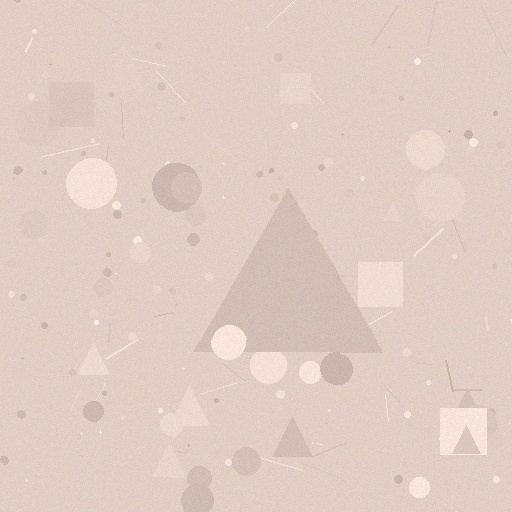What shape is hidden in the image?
A triangle is hidden in the image.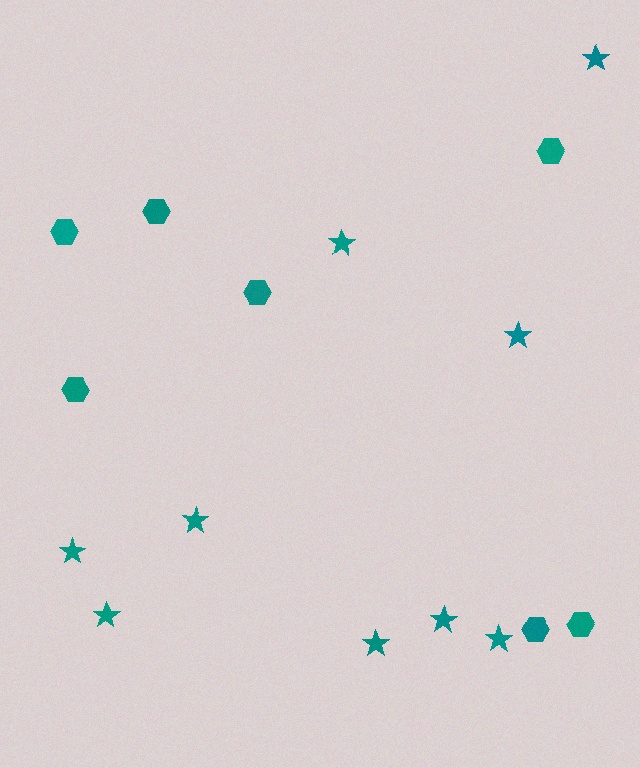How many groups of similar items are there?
There are 2 groups: one group of hexagons (7) and one group of stars (9).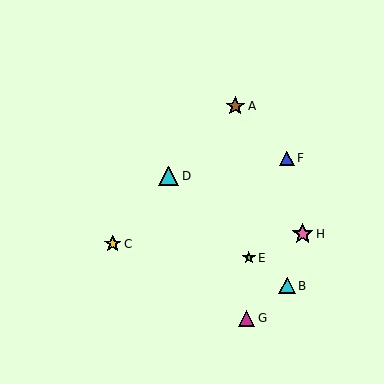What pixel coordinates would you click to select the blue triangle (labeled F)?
Click at (287, 158) to select the blue triangle F.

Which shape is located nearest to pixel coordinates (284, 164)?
The blue triangle (labeled F) at (287, 158) is nearest to that location.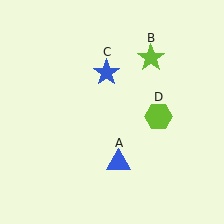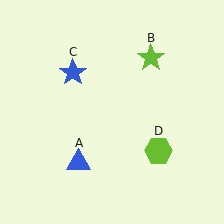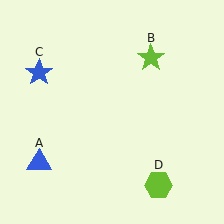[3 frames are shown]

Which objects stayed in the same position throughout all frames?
Lime star (object B) remained stationary.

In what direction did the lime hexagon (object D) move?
The lime hexagon (object D) moved down.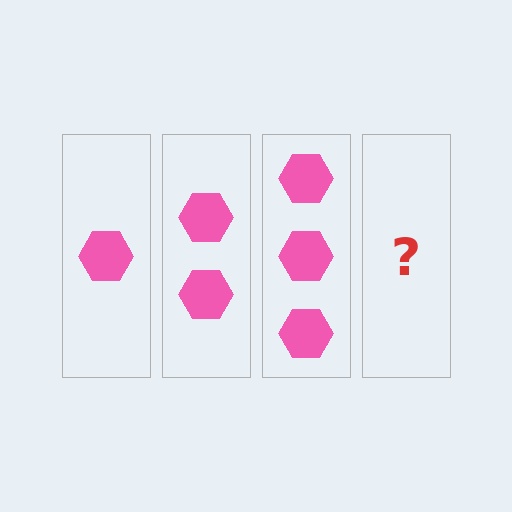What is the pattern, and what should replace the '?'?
The pattern is that each step adds one more hexagon. The '?' should be 4 hexagons.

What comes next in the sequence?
The next element should be 4 hexagons.